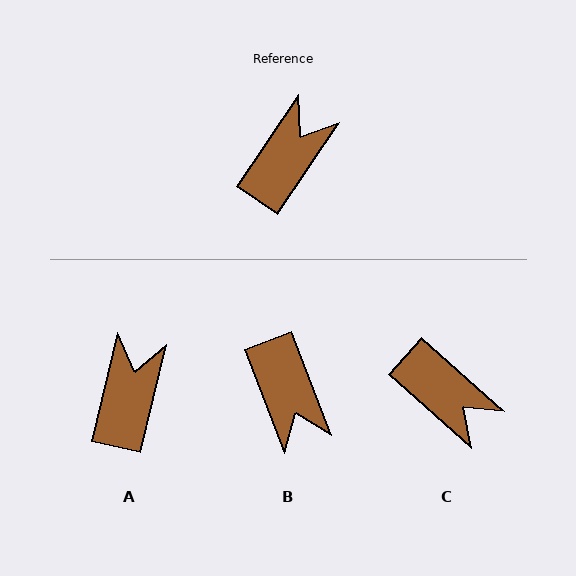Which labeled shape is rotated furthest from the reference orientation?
B, about 125 degrees away.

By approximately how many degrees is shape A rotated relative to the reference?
Approximately 21 degrees counter-clockwise.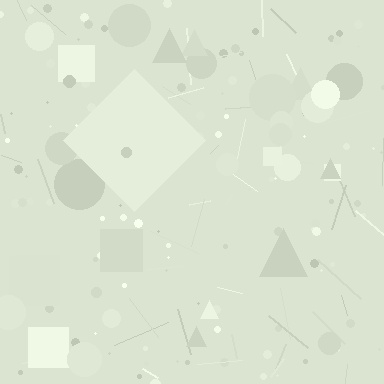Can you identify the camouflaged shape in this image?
The camouflaged shape is a diamond.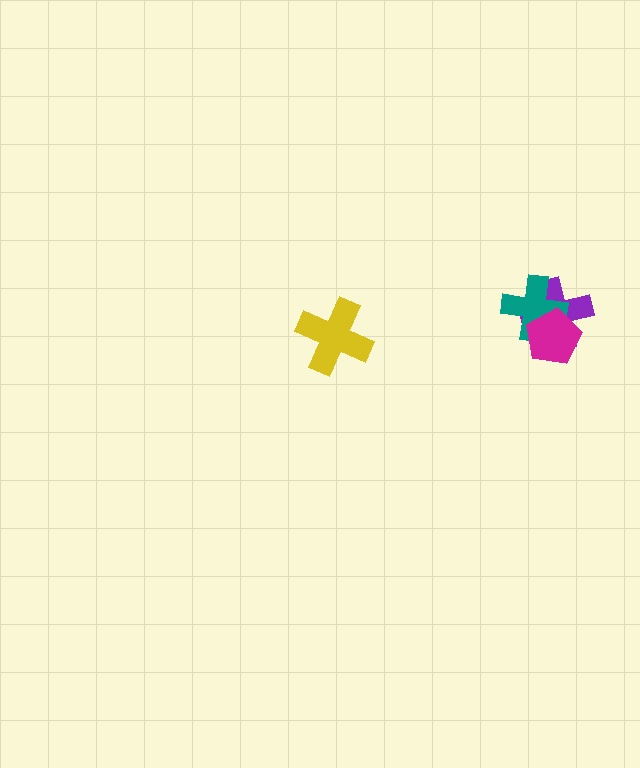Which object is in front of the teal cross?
The magenta pentagon is in front of the teal cross.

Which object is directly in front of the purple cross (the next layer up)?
The teal cross is directly in front of the purple cross.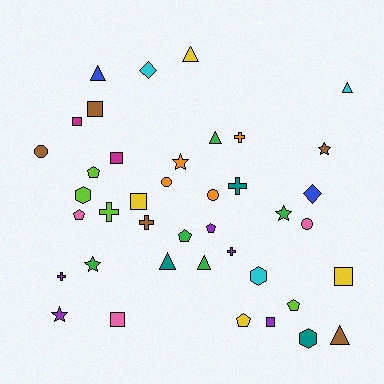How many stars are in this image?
There are 5 stars.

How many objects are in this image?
There are 40 objects.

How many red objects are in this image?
There are no red objects.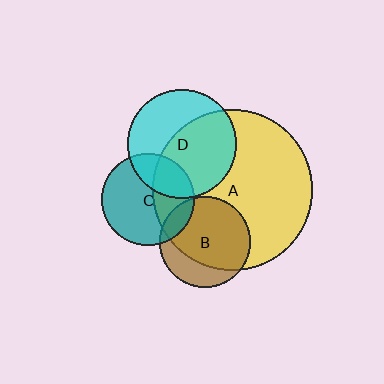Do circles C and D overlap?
Yes.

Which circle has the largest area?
Circle A (yellow).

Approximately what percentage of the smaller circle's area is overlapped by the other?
Approximately 30%.